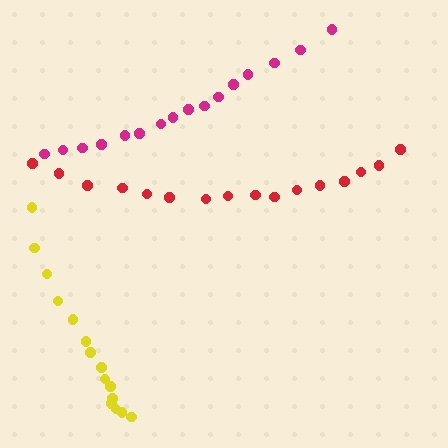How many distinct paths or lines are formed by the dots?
There are 3 distinct paths.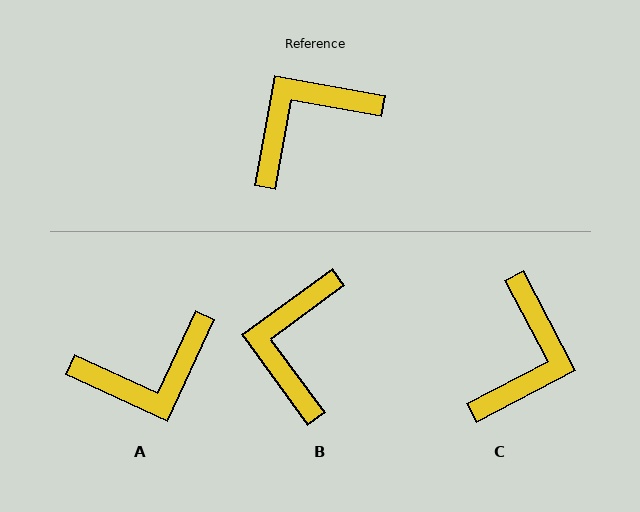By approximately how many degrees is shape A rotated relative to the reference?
Approximately 166 degrees counter-clockwise.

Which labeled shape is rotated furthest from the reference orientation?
A, about 166 degrees away.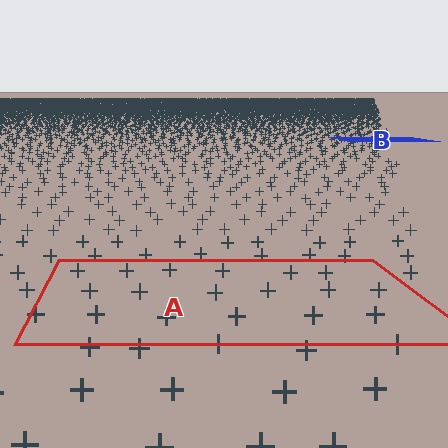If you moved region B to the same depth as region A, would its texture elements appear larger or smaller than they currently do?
They would appear larger. At a closer depth, the same texture elements are projected at a bigger on-screen size.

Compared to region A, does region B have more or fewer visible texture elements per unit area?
Region B has more texture elements per unit area — they are packed more densely because it is farther away.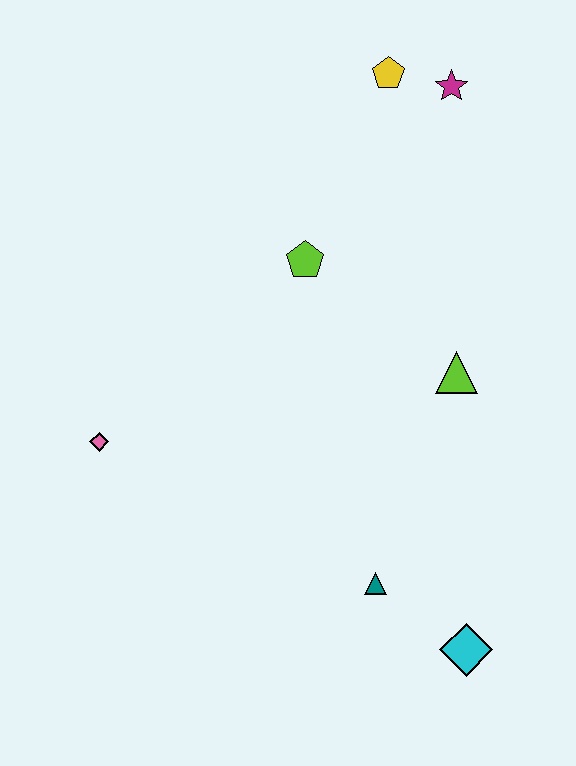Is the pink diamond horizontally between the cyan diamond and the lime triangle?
No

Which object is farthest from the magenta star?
The cyan diamond is farthest from the magenta star.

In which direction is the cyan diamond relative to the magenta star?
The cyan diamond is below the magenta star.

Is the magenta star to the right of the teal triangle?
Yes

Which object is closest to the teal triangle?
The cyan diamond is closest to the teal triangle.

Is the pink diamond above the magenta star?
No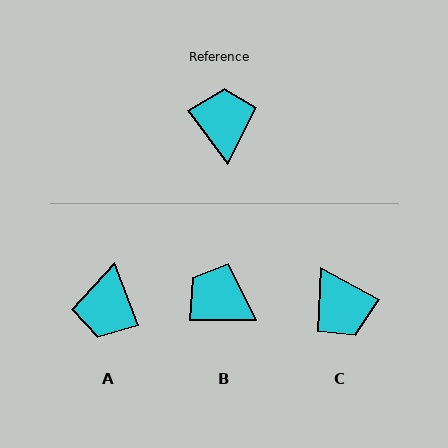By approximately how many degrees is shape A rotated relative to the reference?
Approximately 165 degrees counter-clockwise.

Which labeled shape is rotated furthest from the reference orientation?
A, about 165 degrees away.